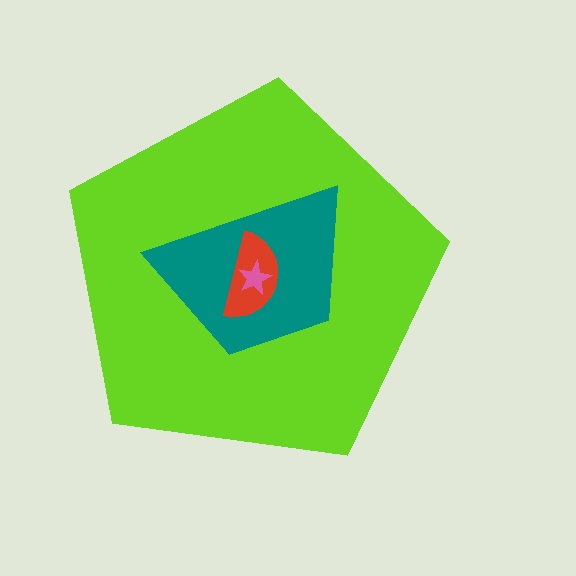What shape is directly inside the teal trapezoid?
The red semicircle.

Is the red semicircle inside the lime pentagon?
Yes.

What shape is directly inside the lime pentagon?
The teal trapezoid.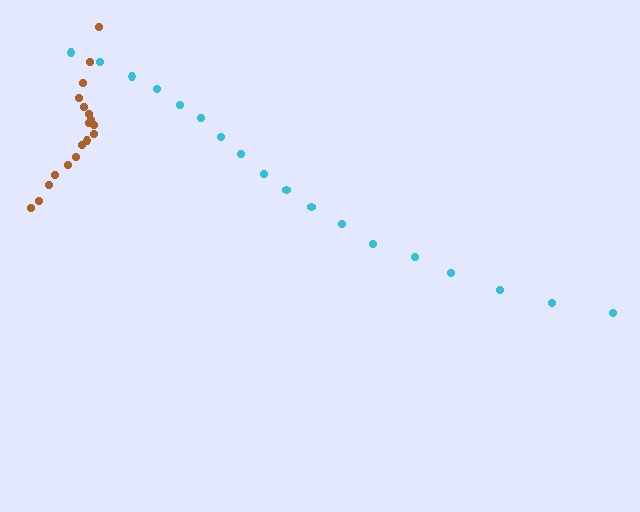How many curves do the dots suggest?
There are 2 distinct paths.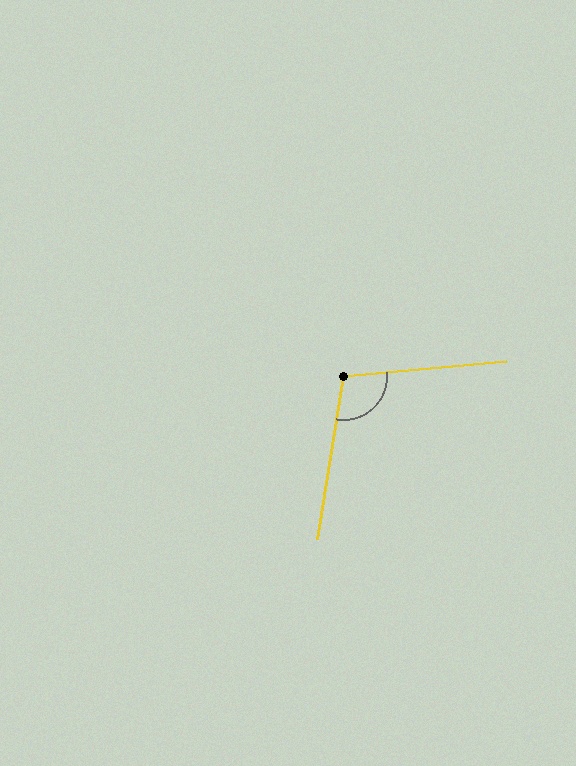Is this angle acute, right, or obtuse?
It is obtuse.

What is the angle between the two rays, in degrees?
Approximately 105 degrees.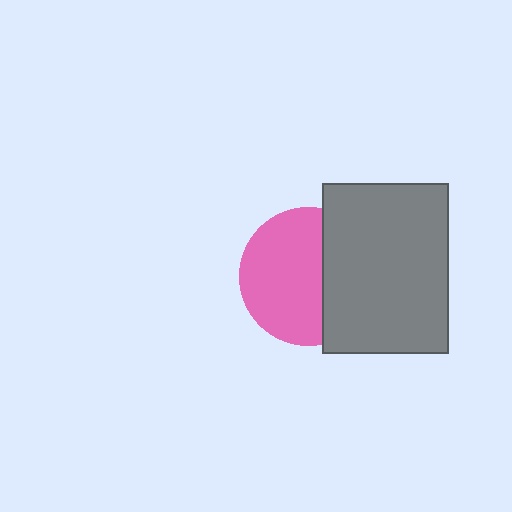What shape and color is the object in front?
The object in front is a gray rectangle.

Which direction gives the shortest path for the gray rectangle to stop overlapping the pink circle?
Moving right gives the shortest separation.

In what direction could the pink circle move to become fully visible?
The pink circle could move left. That would shift it out from behind the gray rectangle entirely.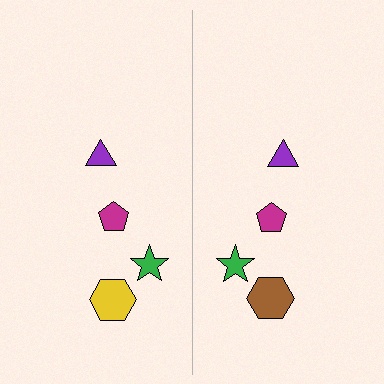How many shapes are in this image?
There are 8 shapes in this image.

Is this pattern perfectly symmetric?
No, the pattern is not perfectly symmetric. The brown hexagon on the right side breaks the symmetry — its mirror counterpart is yellow.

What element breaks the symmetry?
The brown hexagon on the right side breaks the symmetry — its mirror counterpart is yellow.